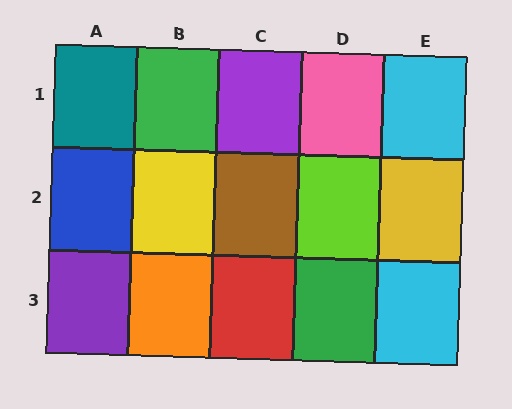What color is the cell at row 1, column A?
Teal.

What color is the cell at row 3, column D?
Green.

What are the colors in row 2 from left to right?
Blue, yellow, brown, lime, yellow.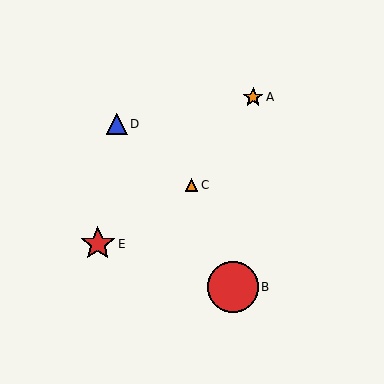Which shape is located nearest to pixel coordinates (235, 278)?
The red circle (labeled B) at (233, 287) is nearest to that location.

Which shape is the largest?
The red circle (labeled B) is the largest.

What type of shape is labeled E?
Shape E is a red star.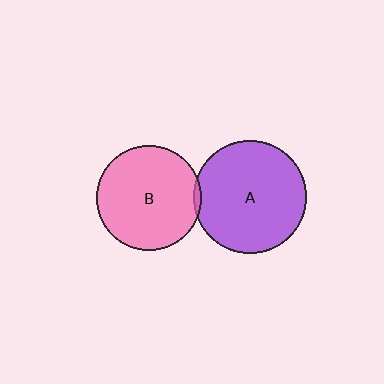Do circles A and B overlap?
Yes.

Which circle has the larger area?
Circle A (purple).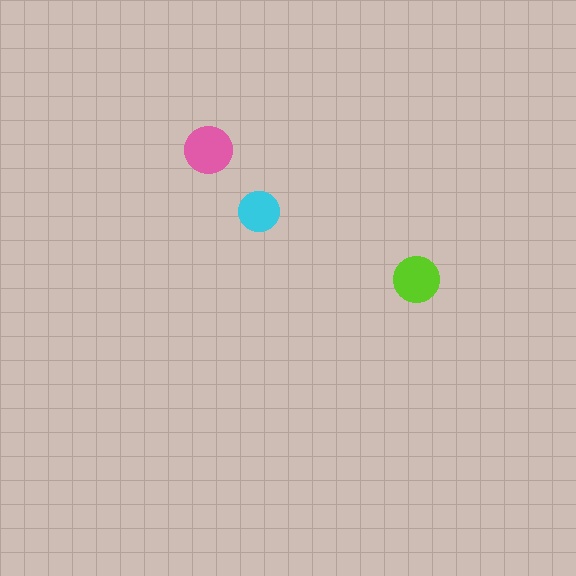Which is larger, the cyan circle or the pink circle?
The pink one.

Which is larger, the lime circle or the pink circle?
The pink one.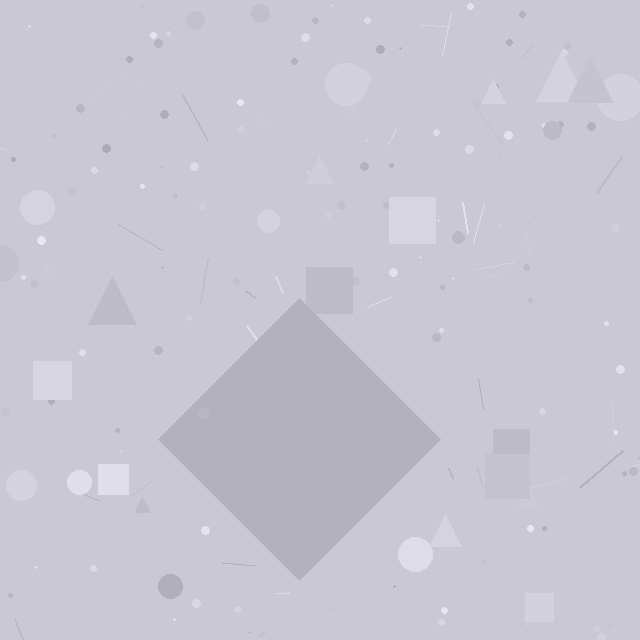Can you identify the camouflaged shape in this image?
The camouflaged shape is a diamond.